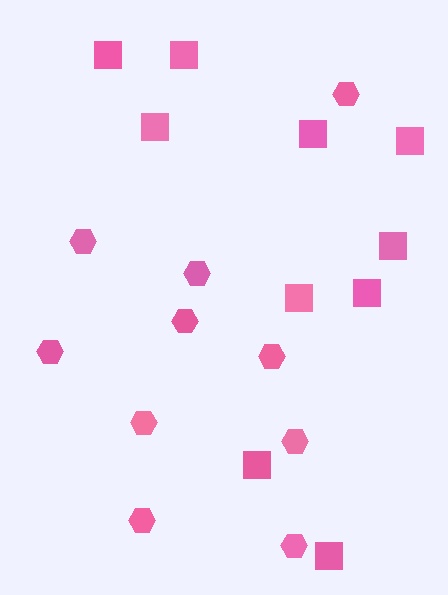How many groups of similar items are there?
There are 2 groups: one group of squares (10) and one group of hexagons (10).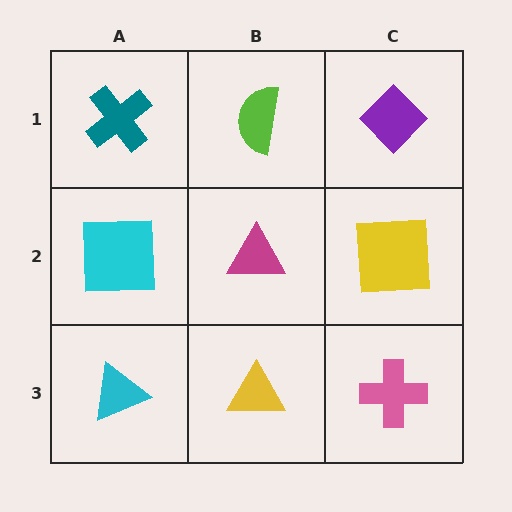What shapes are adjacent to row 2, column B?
A lime semicircle (row 1, column B), a yellow triangle (row 3, column B), a cyan square (row 2, column A), a yellow square (row 2, column C).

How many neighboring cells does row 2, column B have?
4.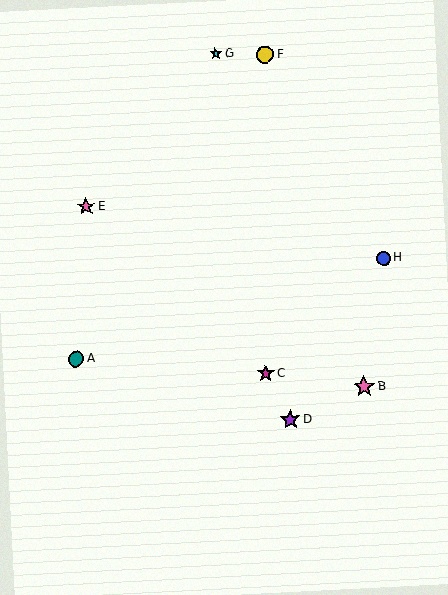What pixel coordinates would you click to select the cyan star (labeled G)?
Click at (216, 54) to select the cyan star G.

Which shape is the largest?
The pink star (labeled B) is the largest.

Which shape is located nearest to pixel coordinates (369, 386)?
The pink star (labeled B) at (364, 387) is nearest to that location.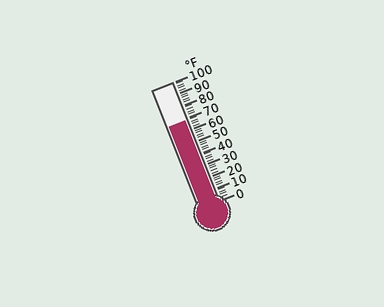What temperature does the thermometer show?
The thermometer shows approximately 68°F.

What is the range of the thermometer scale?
The thermometer scale ranges from 0°F to 100°F.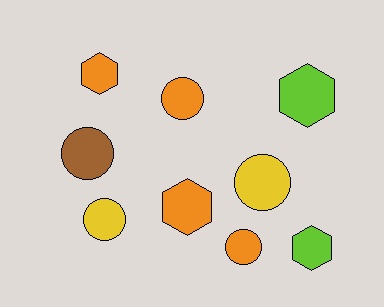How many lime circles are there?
There are no lime circles.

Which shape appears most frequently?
Circle, with 5 objects.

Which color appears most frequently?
Orange, with 4 objects.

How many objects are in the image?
There are 9 objects.